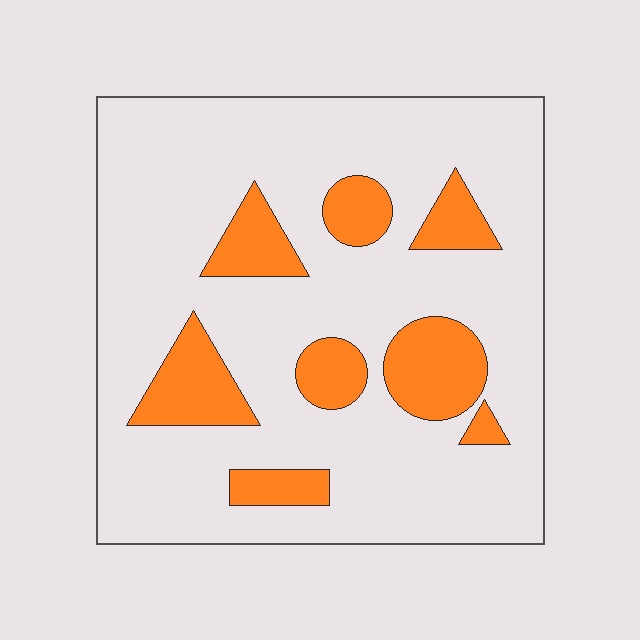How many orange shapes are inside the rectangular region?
8.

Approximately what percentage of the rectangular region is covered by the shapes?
Approximately 20%.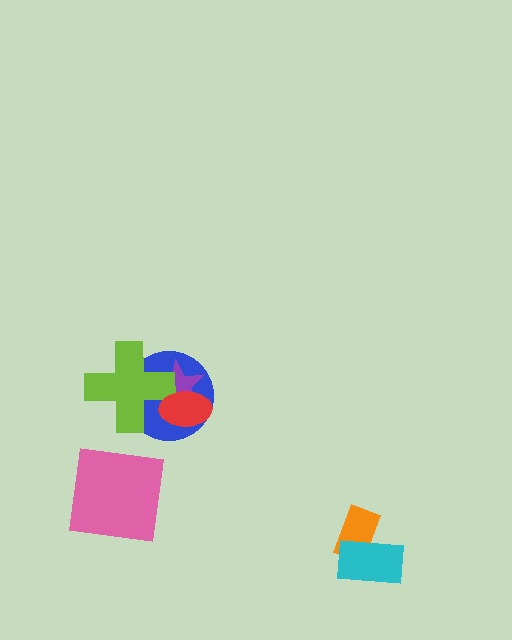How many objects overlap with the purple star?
3 objects overlap with the purple star.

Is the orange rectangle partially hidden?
Yes, it is partially covered by another shape.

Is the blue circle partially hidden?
Yes, it is partially covered by another shape.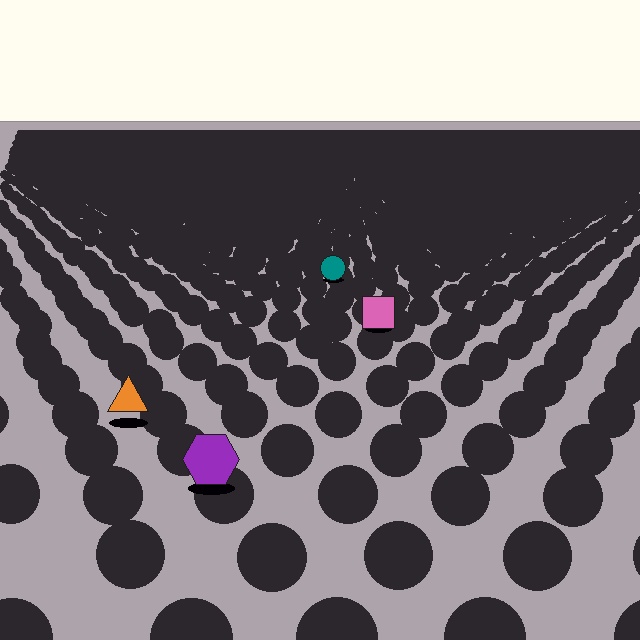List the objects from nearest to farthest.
From nearest to farthest: the purple hexagon, the orange triangle, the pink square, the teal circle.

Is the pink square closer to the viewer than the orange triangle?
No. The orange triangle is closer — you can tell from the texture gradient: the ground texture is coarser near it.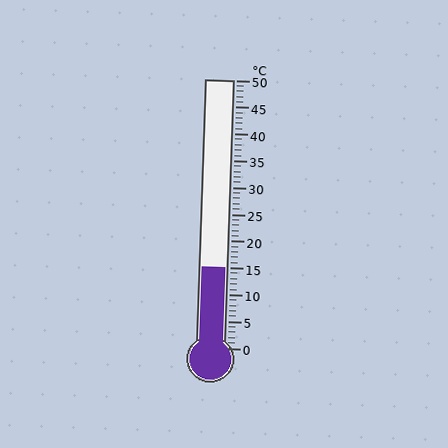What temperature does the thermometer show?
The thermometer shows approximately 15°C.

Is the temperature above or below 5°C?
The temperature is above 5°C.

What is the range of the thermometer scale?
The thermometer scale ranges from 0°C to 50°C.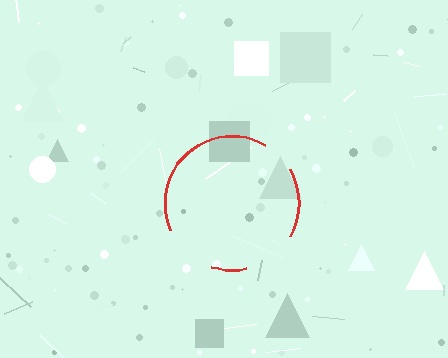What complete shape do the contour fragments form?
The contour fragments form a circle.